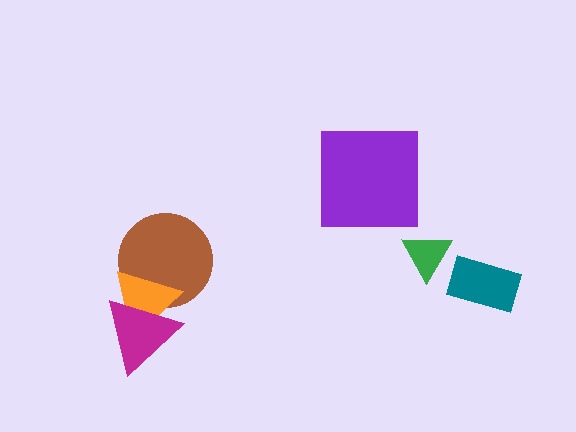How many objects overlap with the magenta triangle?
2 objects overlap with the magenta triangle.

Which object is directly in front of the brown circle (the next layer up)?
The orange triangle is directly in front of the brown circle.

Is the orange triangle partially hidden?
Yes, it is partially covered by another shape.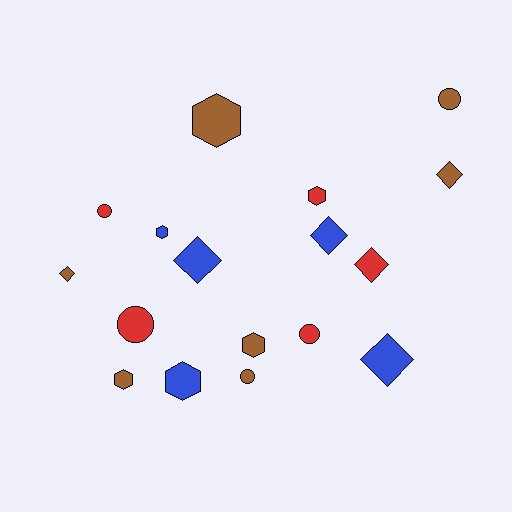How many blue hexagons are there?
There are 2 blue hexagons.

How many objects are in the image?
There are 17 objects.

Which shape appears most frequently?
Diamond, with 6 objects.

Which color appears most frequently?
Brown, with 7 objects.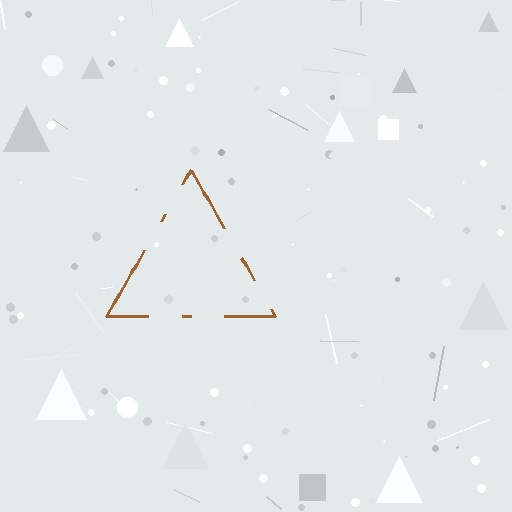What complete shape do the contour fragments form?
The contour fragments form a triangle.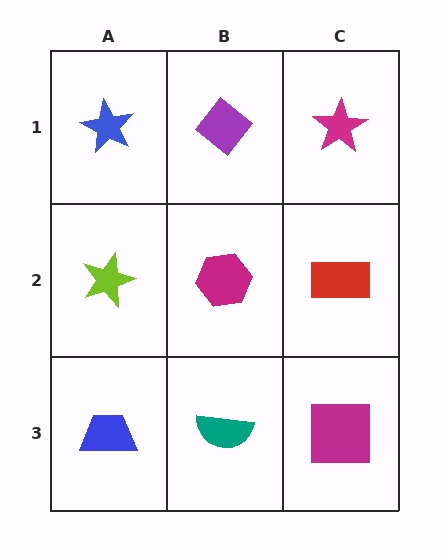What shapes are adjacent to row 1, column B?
A magenta hexagon (row 2, column B), a blue star (row 1, column A), a magenta star (row 1, column C).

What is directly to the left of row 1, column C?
A purple diamond.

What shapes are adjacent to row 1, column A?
A lime star (row 2, column A), a purple diamond (row 1, column B).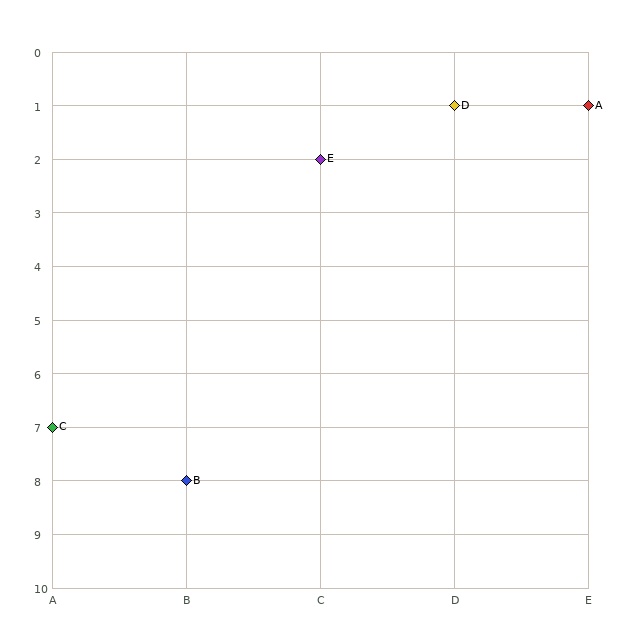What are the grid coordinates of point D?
Point D is at grid coordinates (D, 1).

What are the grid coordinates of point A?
Point A is at grid coordinates (E, 1).